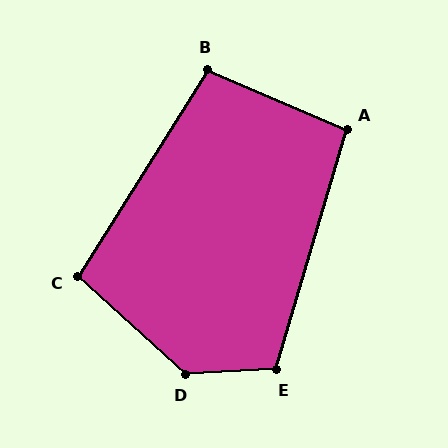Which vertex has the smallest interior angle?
A, at approximately 97 degrees.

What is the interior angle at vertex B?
Approximately 99 degrees (obtuse).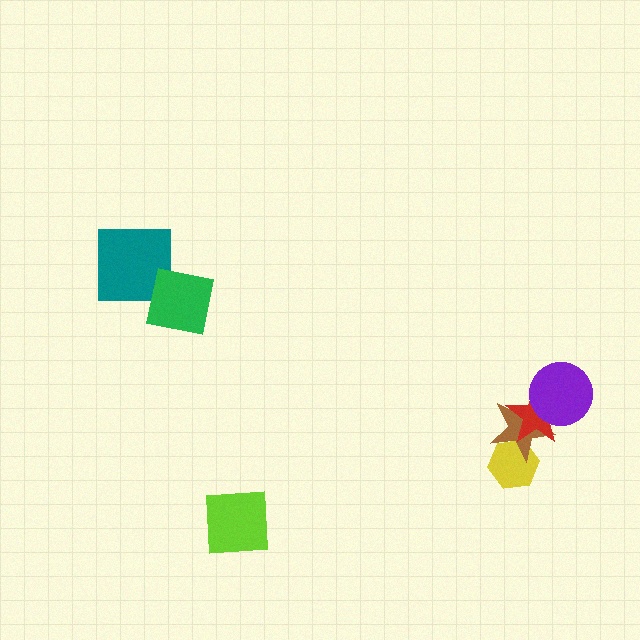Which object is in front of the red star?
The purple circle is in front of the red star.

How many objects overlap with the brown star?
3 objects overlap with the brown star.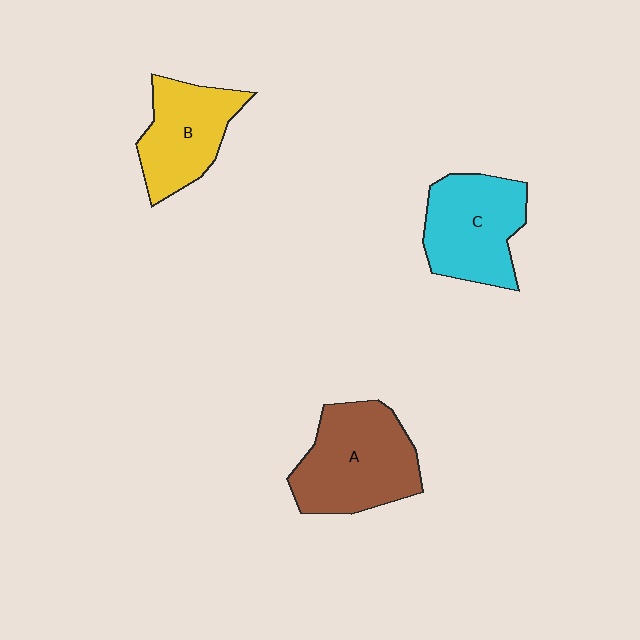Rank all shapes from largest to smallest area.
From largest to smallest: A (brown), C (cyan), B (yellow).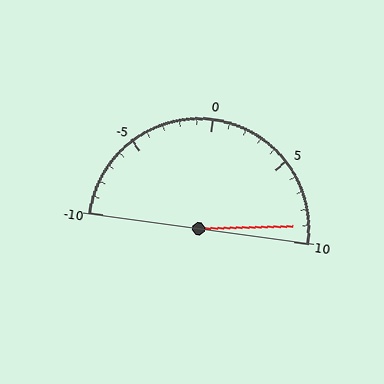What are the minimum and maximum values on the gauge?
The gauge ranges from -10 to 10.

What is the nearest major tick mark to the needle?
The nearest major tick mark is 10.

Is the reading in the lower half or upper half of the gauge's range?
The reading is in the upper half of the range (-10 to 10).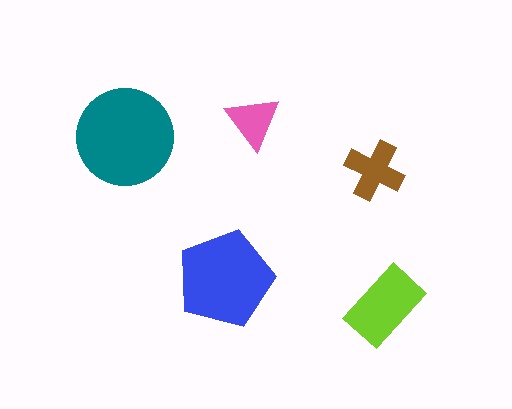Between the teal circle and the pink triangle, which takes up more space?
The teal circle.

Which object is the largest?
The teal circle.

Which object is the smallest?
The pink triangle.